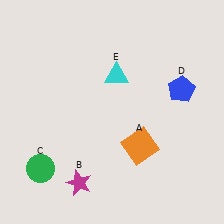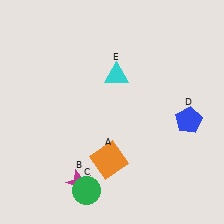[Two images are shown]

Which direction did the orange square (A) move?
The orange square (A) moved left.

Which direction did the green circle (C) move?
The green circle (C) moved right.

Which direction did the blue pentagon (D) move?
The blue pentagon (D) moved down.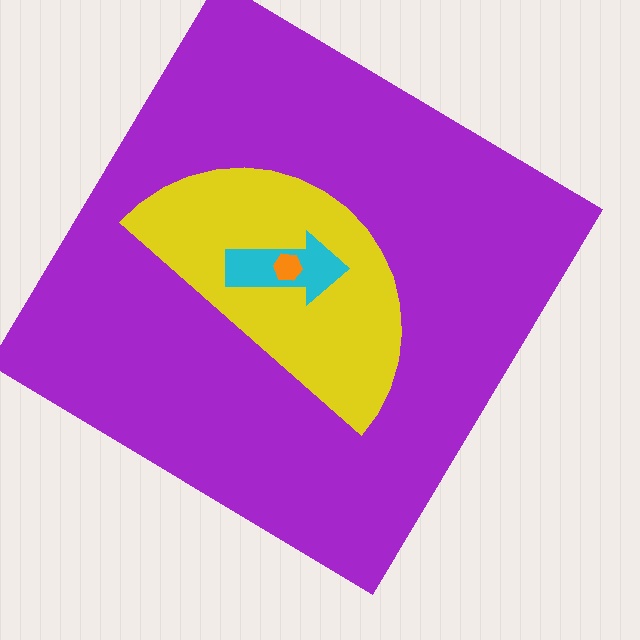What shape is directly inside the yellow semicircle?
The cyan arrow.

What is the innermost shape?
The orange hexagon.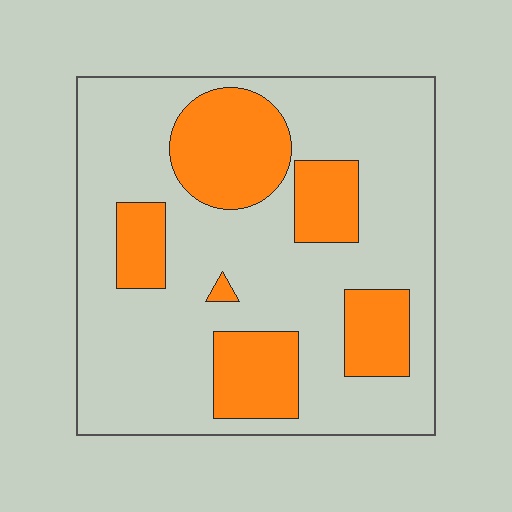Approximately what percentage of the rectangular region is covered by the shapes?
Approximately 25%.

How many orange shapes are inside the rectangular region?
6.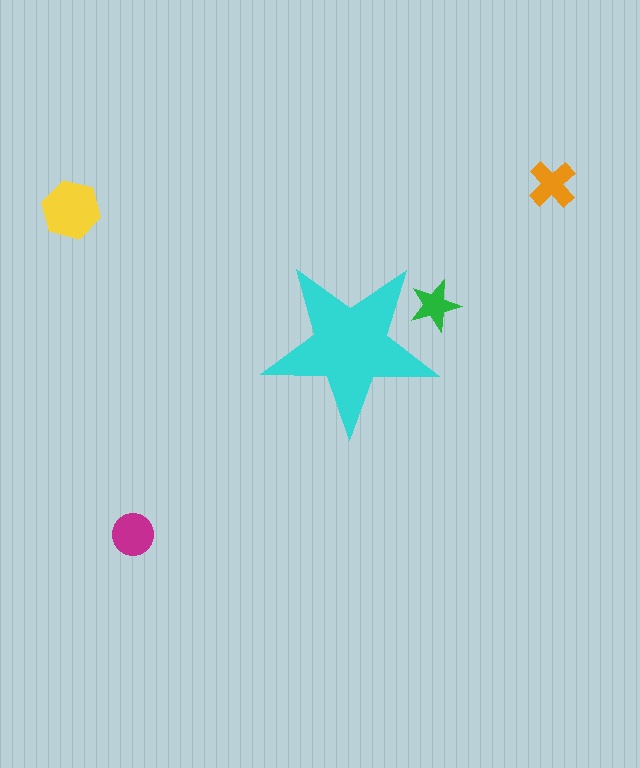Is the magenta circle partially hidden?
No, the magenta circle is fully visible.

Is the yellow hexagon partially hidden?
No, the yellow hexagon is fully visible.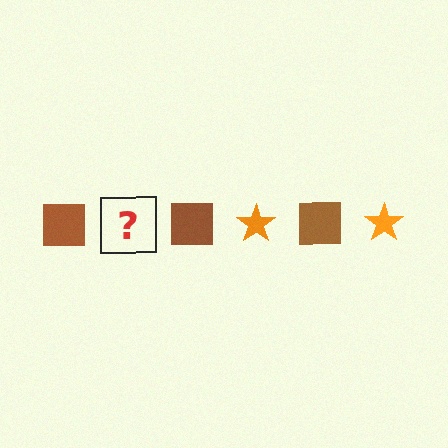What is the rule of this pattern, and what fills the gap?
The rule is that the pattern alternates between brown square and orange star. The gap should be filled with an orange star.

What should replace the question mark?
The question mark should be replaced with an orange star.